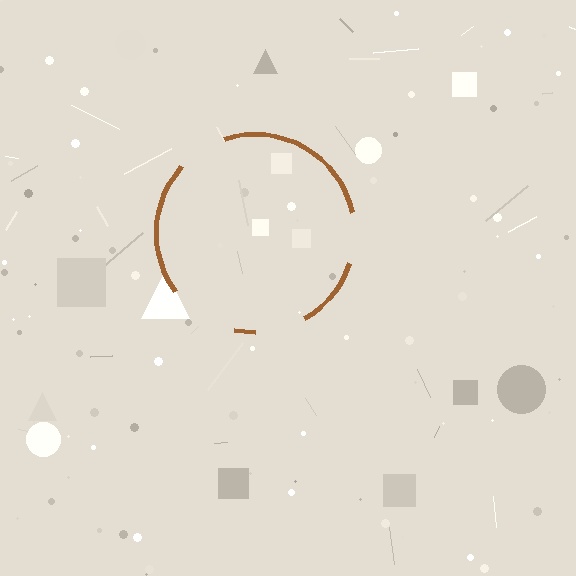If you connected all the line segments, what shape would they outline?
They would outline a circle.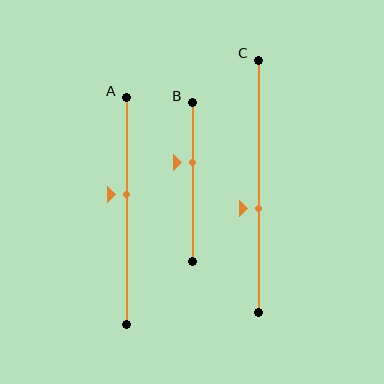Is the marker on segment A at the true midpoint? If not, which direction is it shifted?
No, the marker on segment A is shifted upward by about 7% of the segment length.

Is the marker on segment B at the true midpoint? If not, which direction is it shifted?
No, the marker on segment B is shifted upward by about 12% of the segment length.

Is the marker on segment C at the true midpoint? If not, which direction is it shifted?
No, the marker on segment C is shifted downward by about 9% of the segment length.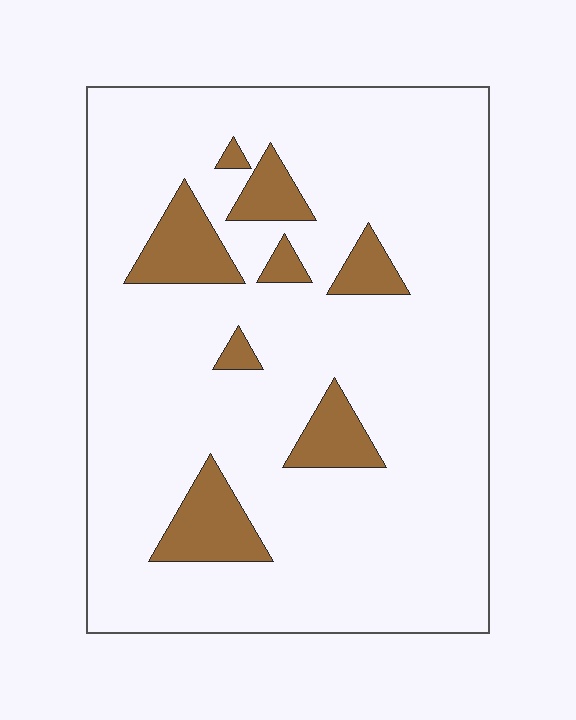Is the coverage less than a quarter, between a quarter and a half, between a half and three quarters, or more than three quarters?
Less than a quarter.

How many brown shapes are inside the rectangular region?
8.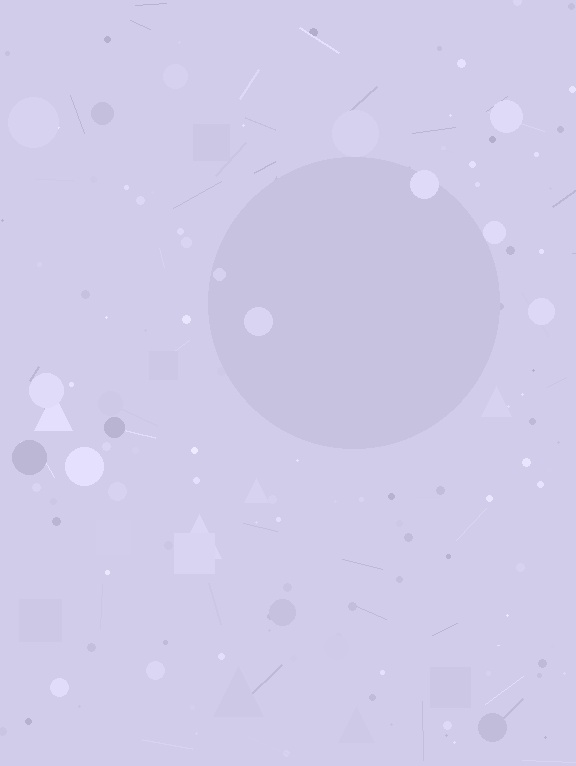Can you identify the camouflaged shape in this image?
The camouflaged shape is a circle.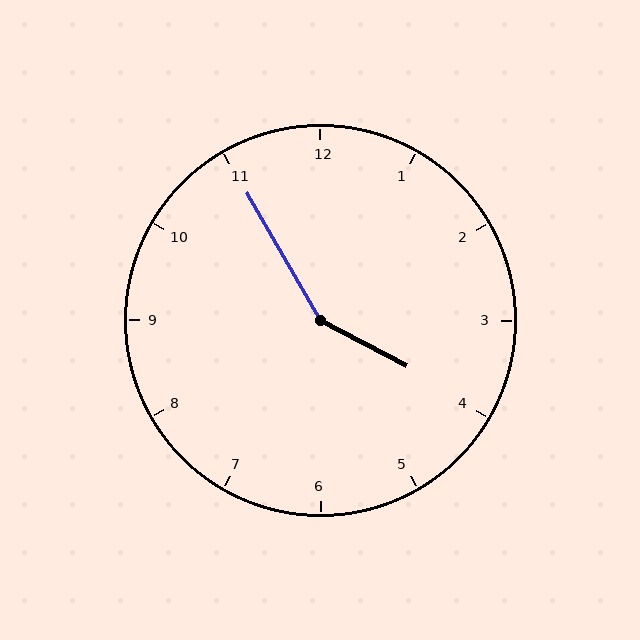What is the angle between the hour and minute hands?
Approximately 148 degrees.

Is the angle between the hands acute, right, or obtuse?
It is obtuse.